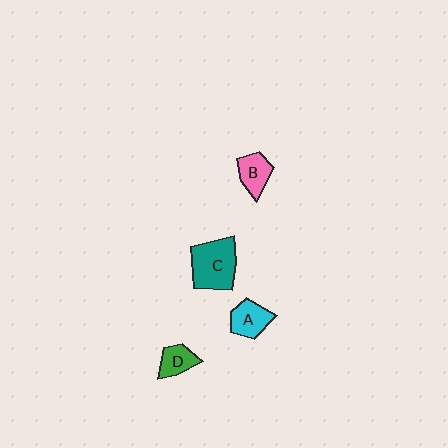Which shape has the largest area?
Shape C (teal).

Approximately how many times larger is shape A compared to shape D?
Approximately 1.3 times.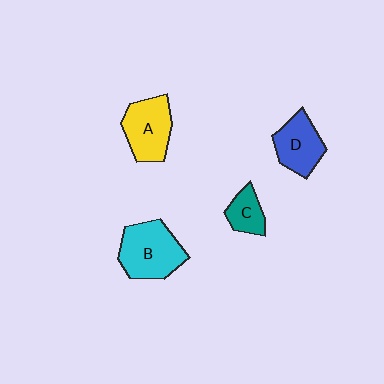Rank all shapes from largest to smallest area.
From largest to smallest: B (cyan), A (yellow), D (blue), C (teal).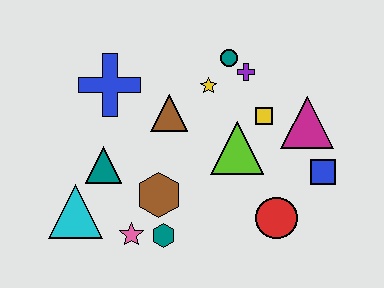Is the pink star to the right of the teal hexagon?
No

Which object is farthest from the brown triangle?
The blue square is farthest from the brown triangle.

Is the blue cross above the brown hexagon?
Yes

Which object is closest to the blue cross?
The brown triangle is closest to the blue cross.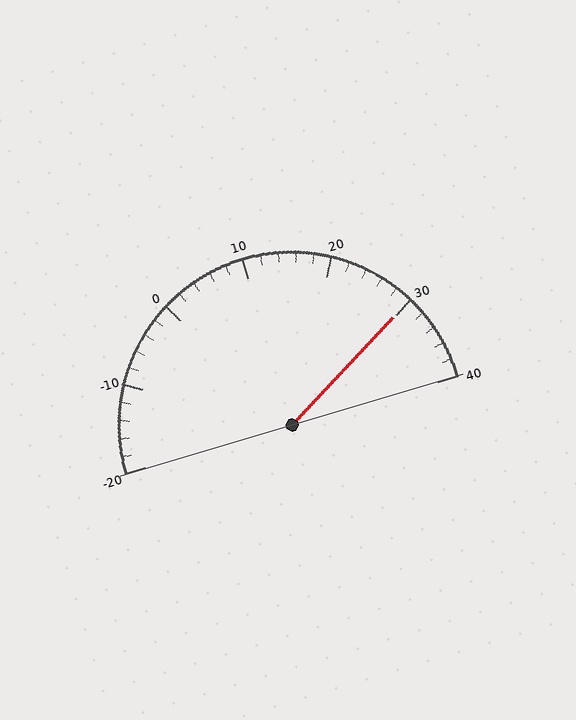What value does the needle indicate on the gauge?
The needle indicates approximately 30.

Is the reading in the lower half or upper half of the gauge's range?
The reading is in the upper half of the range (-20 to 40).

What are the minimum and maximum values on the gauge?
The gauge ranges from -20 to 40.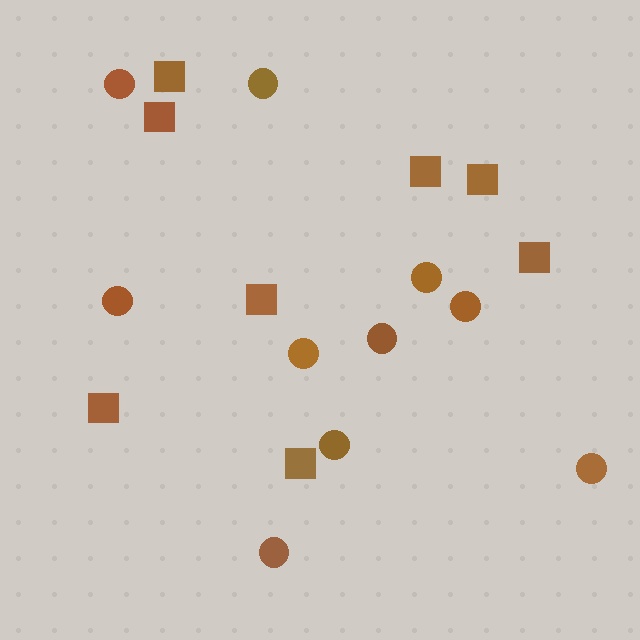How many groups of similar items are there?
There are 2 groups: one group of circles (10) and one group of squares (8).